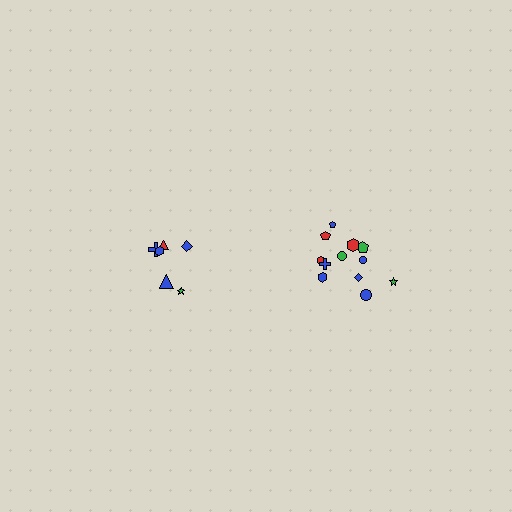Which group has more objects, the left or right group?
The right group.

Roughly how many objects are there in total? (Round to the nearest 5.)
Roughly 20 objects in total.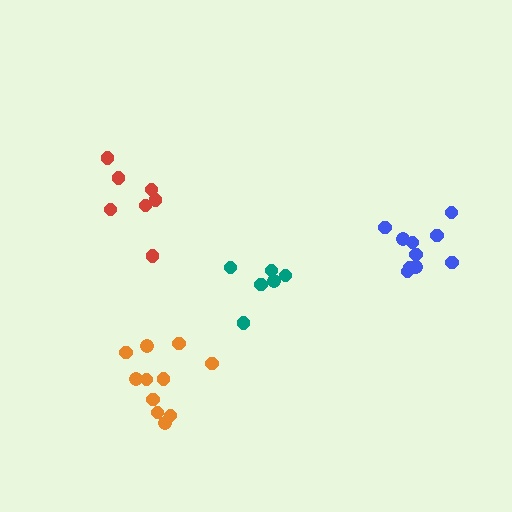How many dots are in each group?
Group 1: 7 dots, Group 2: 6 dots, Group 3: 10 dots, Group 4: 11 dots (34 total).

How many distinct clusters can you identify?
There are 4 distinct clusters.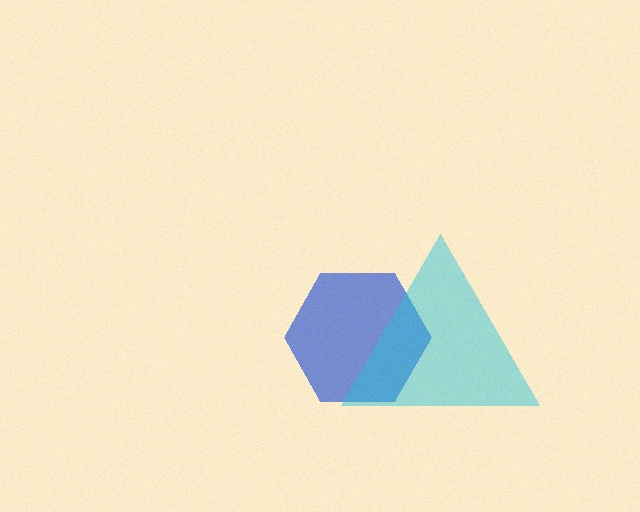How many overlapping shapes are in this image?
There are 2 overlapping shapes in the image.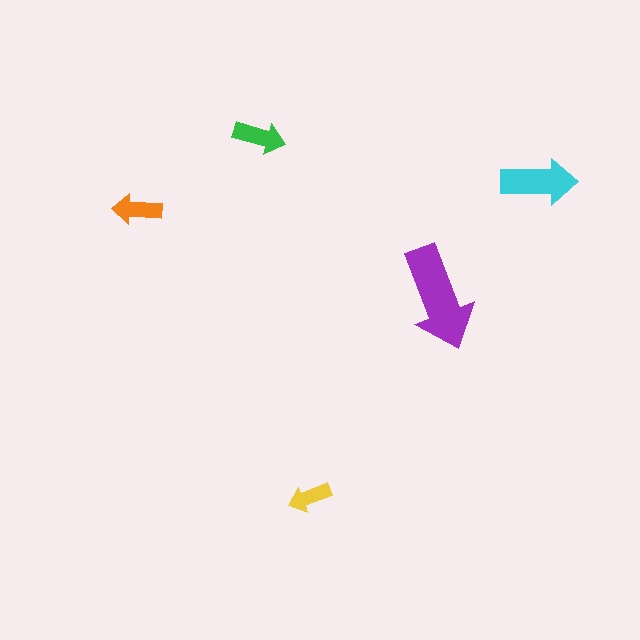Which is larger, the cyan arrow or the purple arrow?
The purple one.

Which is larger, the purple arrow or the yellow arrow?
The purple one.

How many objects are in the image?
There are 5 objects in the image.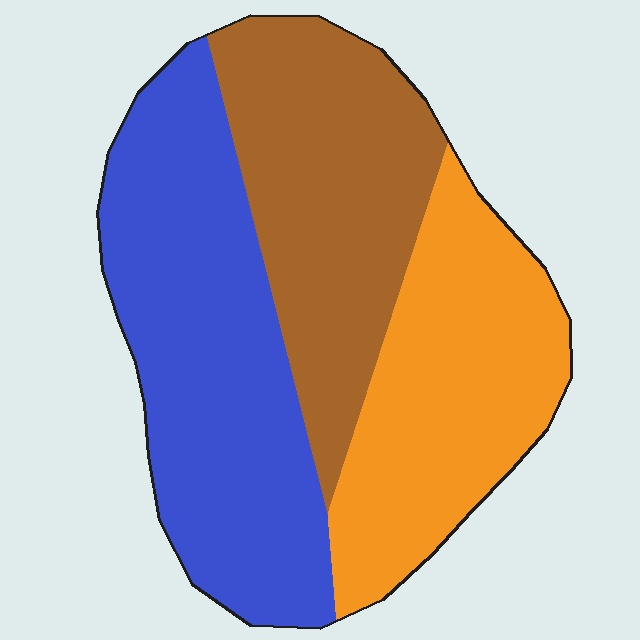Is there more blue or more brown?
Blue.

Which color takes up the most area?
Blue, at roughly 40%.